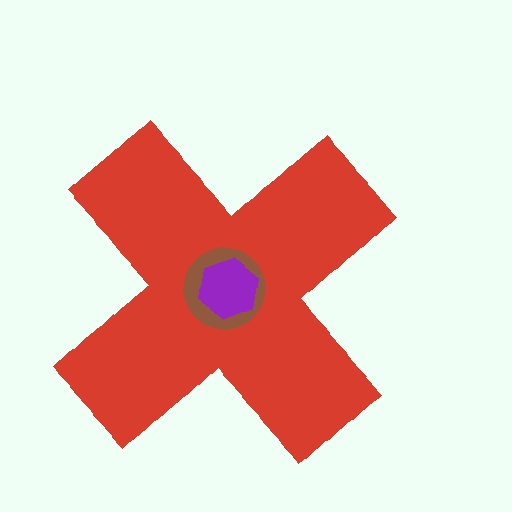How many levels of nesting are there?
3.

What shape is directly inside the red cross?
The brown circle.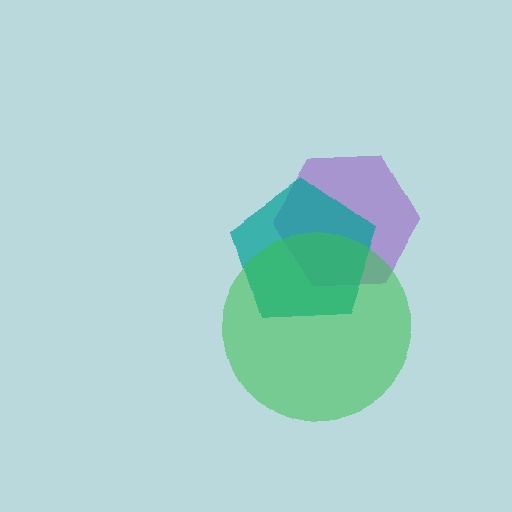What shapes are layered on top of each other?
The layered shapes are: a purple hexagon, a teal pentagon, a green circle.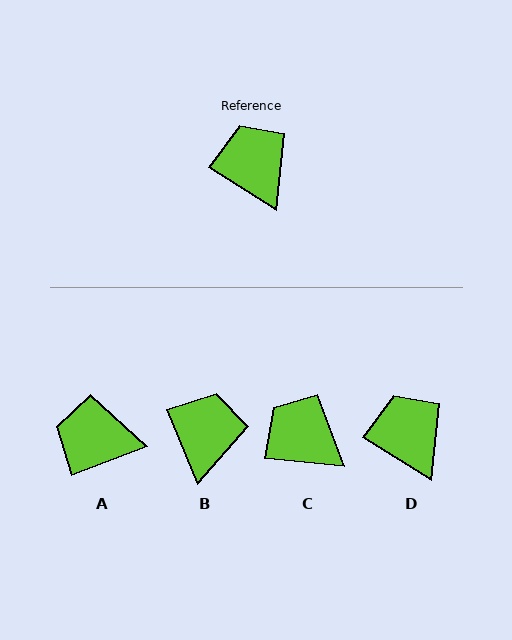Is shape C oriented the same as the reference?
No, it is off by about 26 degrees.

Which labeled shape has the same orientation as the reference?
D.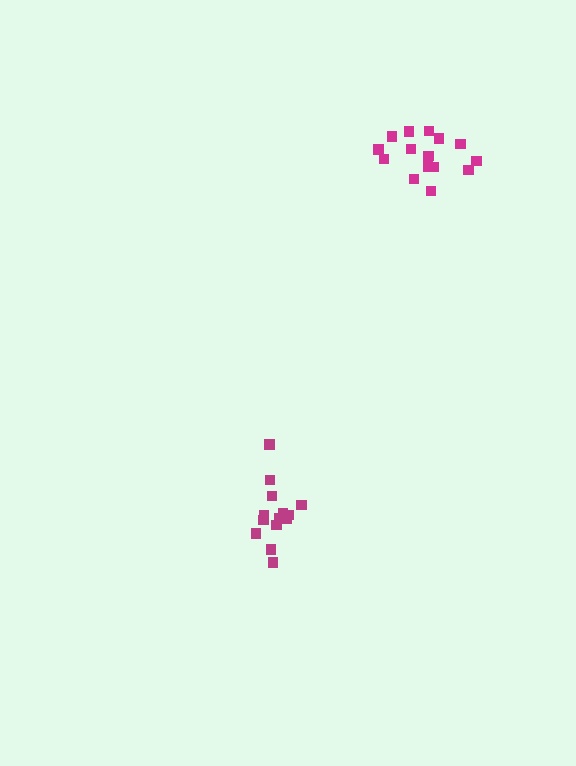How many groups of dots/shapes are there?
There are 2 groups.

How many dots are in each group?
Group 1: 15 dots, Group 2: 14 dots (29 total).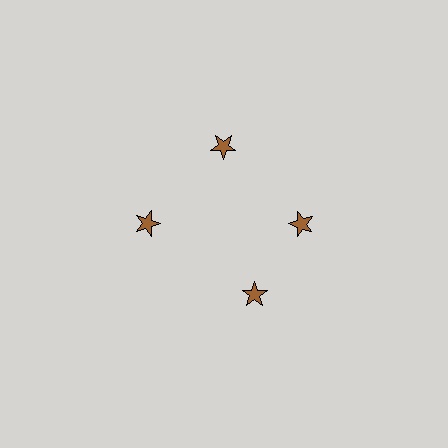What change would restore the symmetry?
The symmetry would be restored by rotating it back into even spacing with its neighbors so that all 4 stars sit at equal angles and equal distance from the center.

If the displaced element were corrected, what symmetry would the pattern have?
It would have 4-fold rotational symmetry — the pattern would map onto itself every 90 degrees.